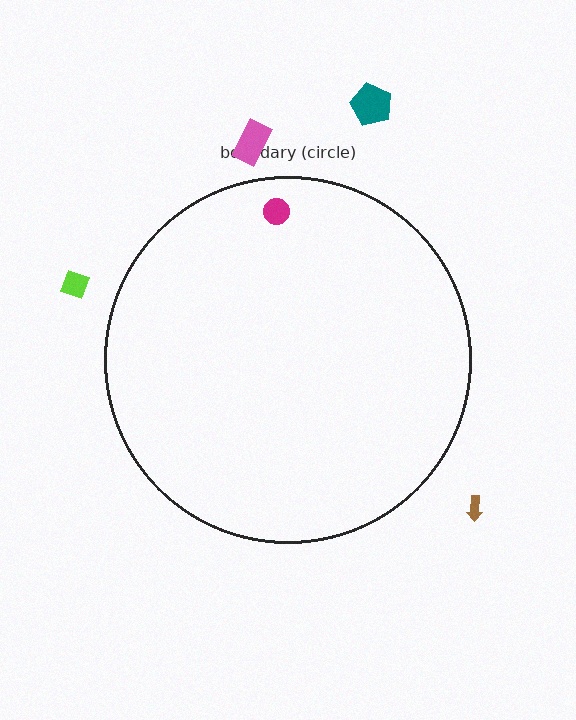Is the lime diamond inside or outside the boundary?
Outside.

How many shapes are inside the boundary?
1 inside, 4 outside.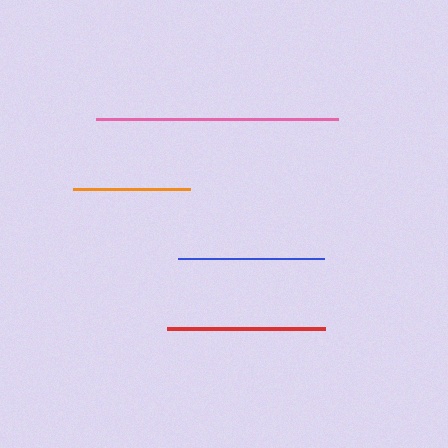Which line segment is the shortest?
The orange line is the shortest at approximately 117 pixels.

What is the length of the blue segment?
The blue segment is approximately 146 pixels long.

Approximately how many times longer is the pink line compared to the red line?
The pink line is approximately 1.5 times the length of the red line.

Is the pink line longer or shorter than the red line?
The pink line is longer than the red line.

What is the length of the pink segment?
The pink segment is approximately 242 pixels long.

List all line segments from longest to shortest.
From longest to shortest: pink, red, blue, orange.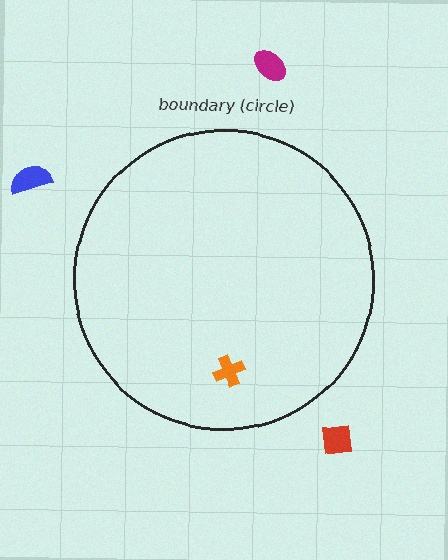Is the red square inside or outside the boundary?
Outside.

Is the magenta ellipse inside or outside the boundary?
Outside.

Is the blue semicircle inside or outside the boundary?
Outside.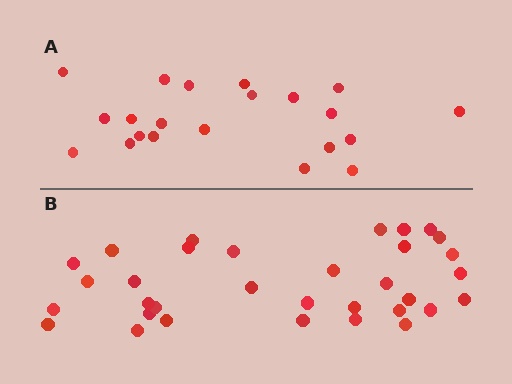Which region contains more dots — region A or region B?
Region B (the bottom region) has more dots.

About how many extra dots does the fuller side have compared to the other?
Region B has roughly 12 or so more dots than region A.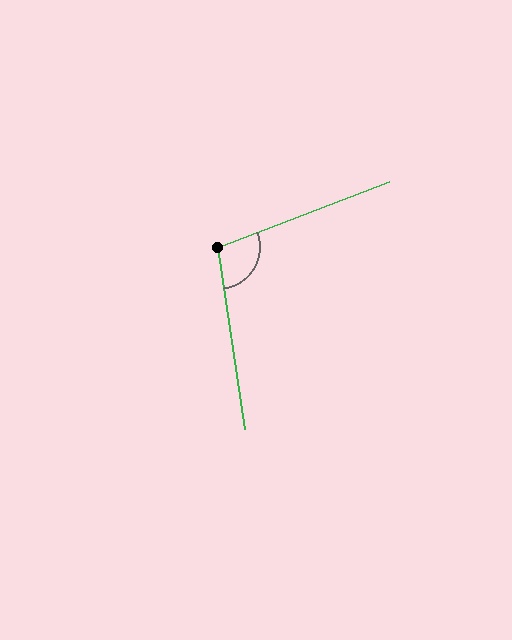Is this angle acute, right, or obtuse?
It is obtuse.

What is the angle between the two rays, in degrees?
Approximately 103 degrees.